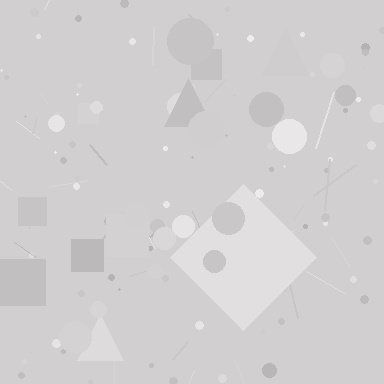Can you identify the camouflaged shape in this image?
The camouflaged shape is a diamond.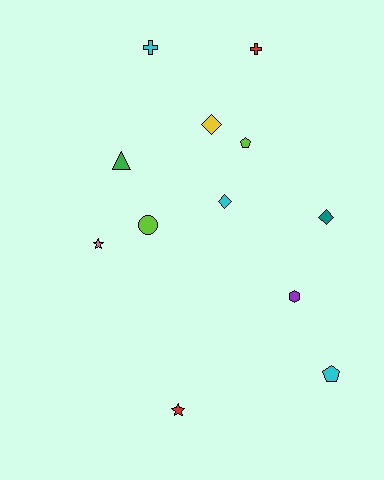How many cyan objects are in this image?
There are 3 cyan objects.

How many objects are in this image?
There are 12 objects.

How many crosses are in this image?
There are 2 crosses.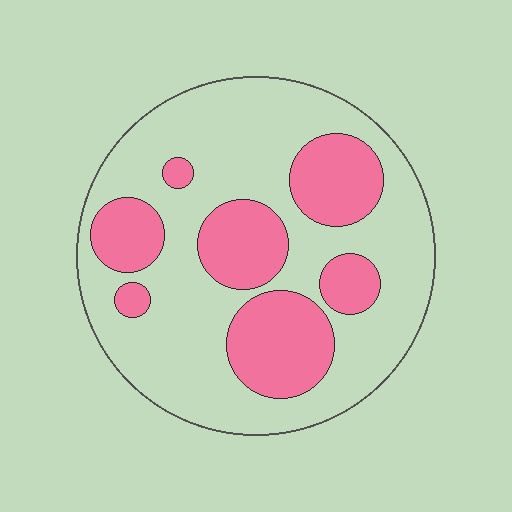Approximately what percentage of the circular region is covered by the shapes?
Approximately 30%.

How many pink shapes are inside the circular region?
7.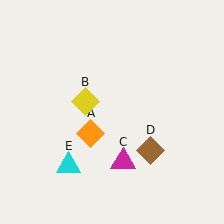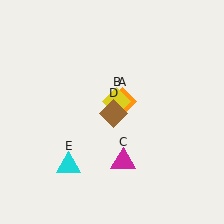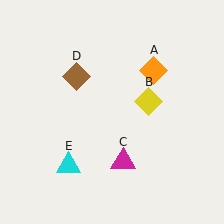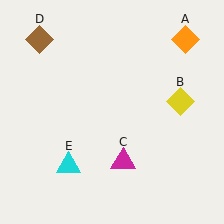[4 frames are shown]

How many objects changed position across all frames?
3 objects changed position: orange diamond (object A), yellow diamond (object B), brown diamond (object D).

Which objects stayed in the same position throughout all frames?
Magenta triangle (object C) and cyan triangle (object E) remained stationary.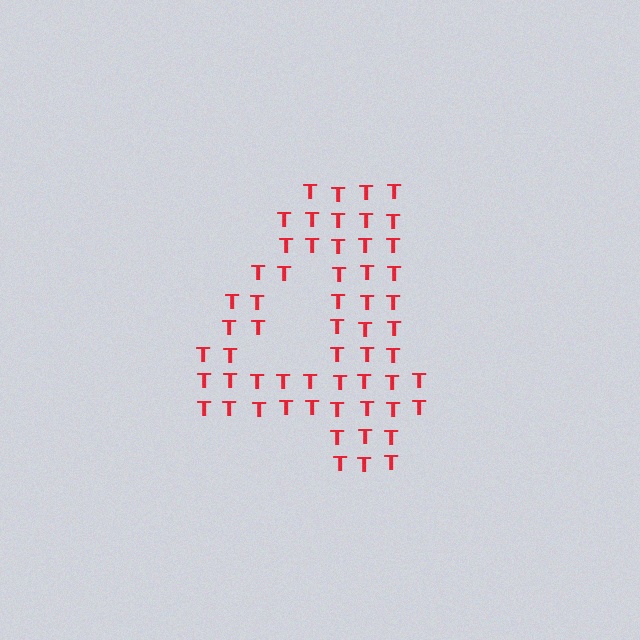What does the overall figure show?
The overall figure shows the digit 4.